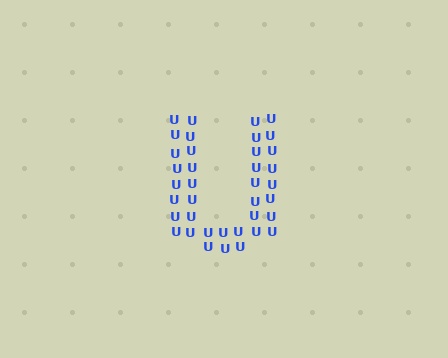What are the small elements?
The small elements are letter U's.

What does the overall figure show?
The overall figure shows the letter U.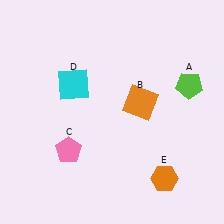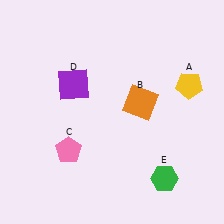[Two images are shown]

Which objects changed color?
A changed from lime to yellow. D changed from cyan to purple. E changed from orange to green.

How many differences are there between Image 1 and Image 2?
There are 3 differences between the two images.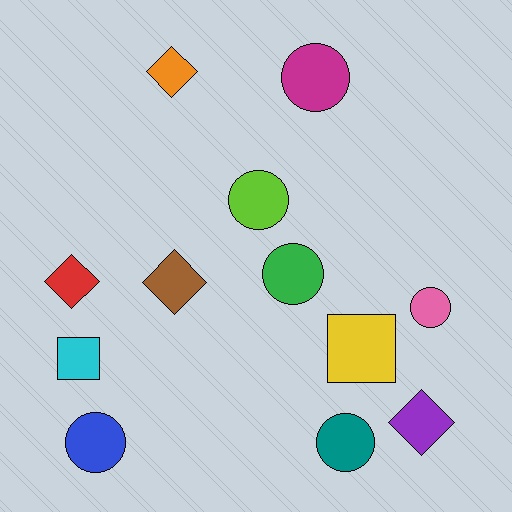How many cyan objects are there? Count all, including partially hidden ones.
There is 1 cyan object.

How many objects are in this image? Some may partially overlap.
There are 12 objects.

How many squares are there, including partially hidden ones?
There are 2 squares.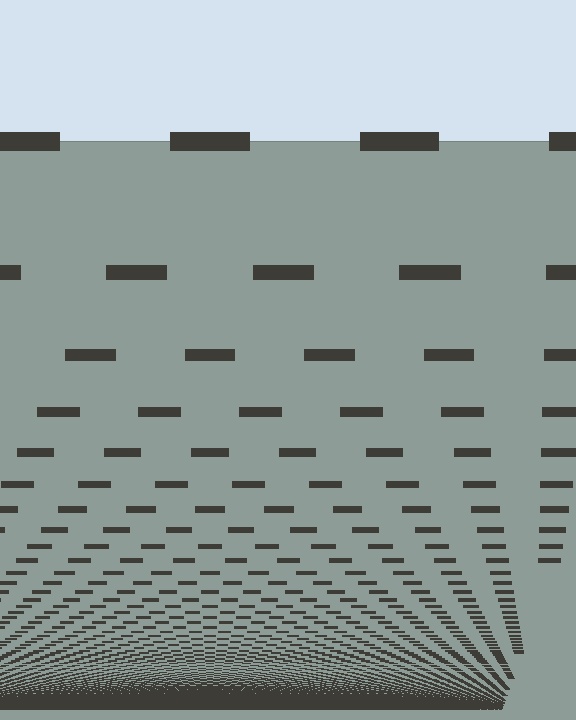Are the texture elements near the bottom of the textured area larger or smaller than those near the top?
Smaller. The gradient is inverted — elements near the bottom are smaller and denser.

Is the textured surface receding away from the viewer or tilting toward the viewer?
The surface appears to tilt toward the viewer. Texture elements get larger and sparser toward the top.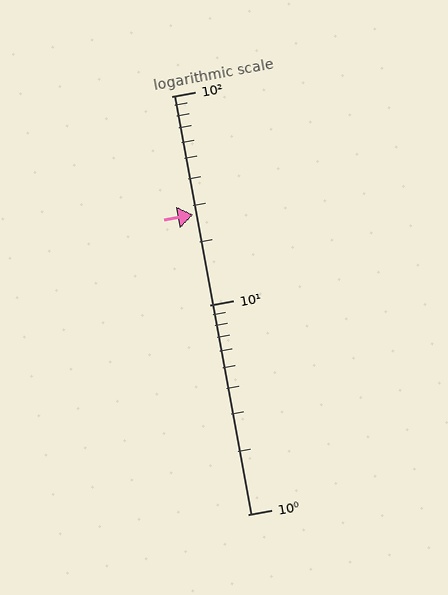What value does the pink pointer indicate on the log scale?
The pointer indicates approximately 27.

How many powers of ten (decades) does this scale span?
The scale spans 2 decades, from 1 to 100.